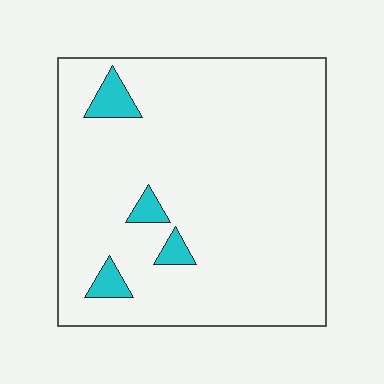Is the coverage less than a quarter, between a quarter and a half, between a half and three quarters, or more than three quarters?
Less than a quarter.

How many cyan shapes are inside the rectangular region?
4.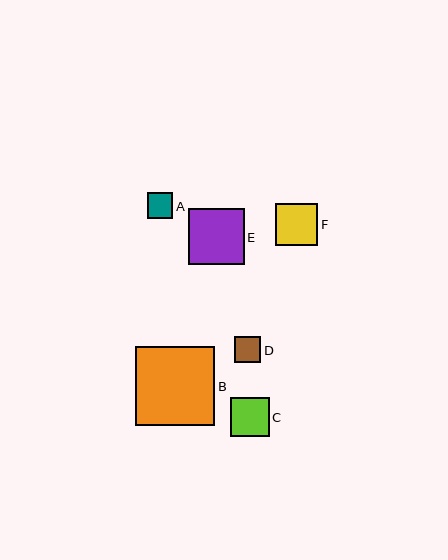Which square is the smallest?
Square A is the smallest with a size of approximately 26 pixels.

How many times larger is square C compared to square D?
Square C is approximately 1.5 times the size of square D.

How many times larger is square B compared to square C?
Square B is approximately 2.0 times the size of square C.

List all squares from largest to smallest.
From largest to smallest: B, E, F, C, D, A.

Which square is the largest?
Square B is the largest with a size of approximately 79 pixels.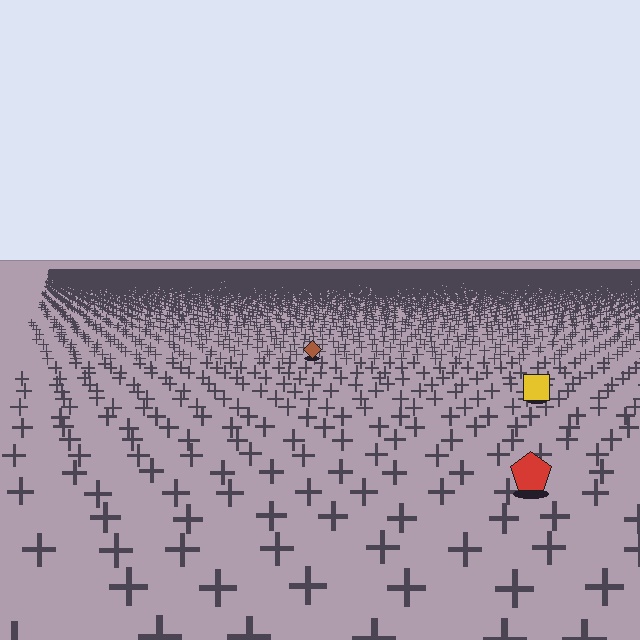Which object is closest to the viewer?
The red pentagon is closest. The texture marks near it are larger and more spread out.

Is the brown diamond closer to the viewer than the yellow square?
No. The yellow square is closer — you can tell from the texture gradient: the ground texture is coarser near it.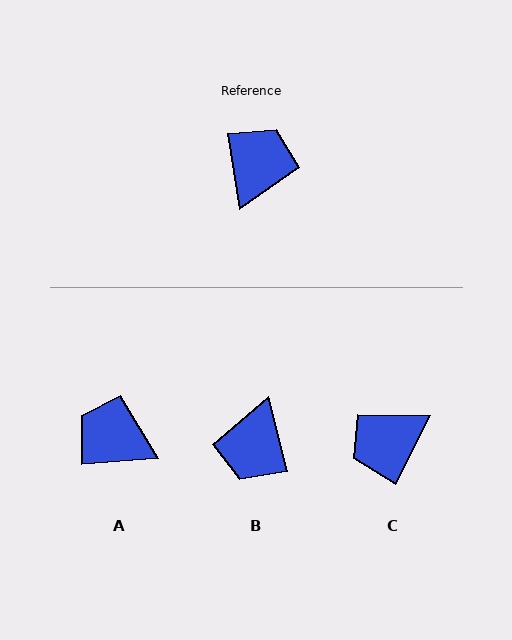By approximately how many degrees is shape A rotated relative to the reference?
Approximately 86 degrees counter-clockwise.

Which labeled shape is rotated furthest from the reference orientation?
B, about 174 degrees away.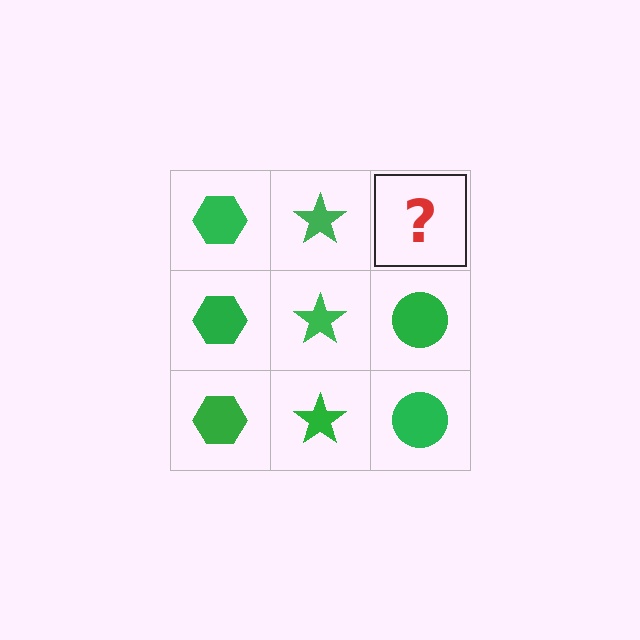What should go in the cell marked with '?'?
The missing cell should contain a green circle.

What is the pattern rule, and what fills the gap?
The rule is that each column has a consistent shape. The gap should be filled with a green circle.